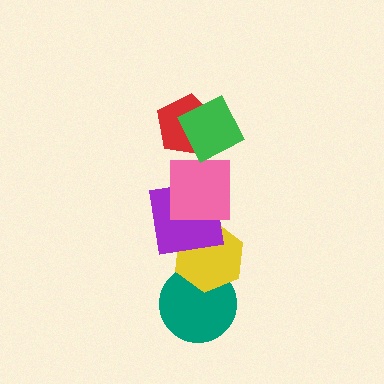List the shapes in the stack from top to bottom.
From top to bottom: the green square, the red pentagon, the pink square, the purple square, the yellow hexagon, the teal circle.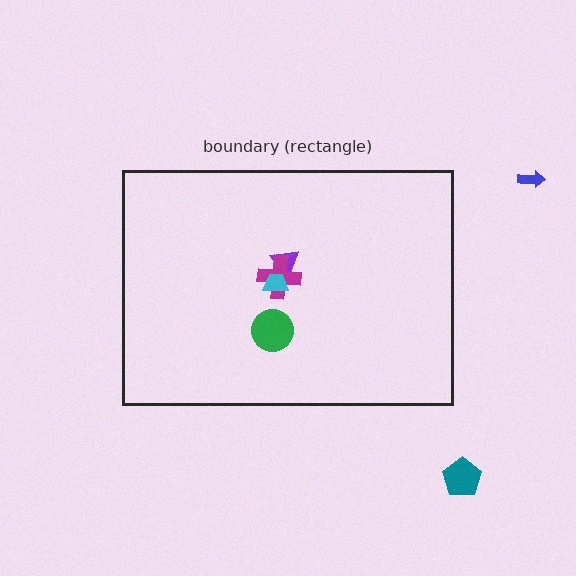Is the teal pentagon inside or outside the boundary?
Outside.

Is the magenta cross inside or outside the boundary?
Inside.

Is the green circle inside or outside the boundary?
Inside.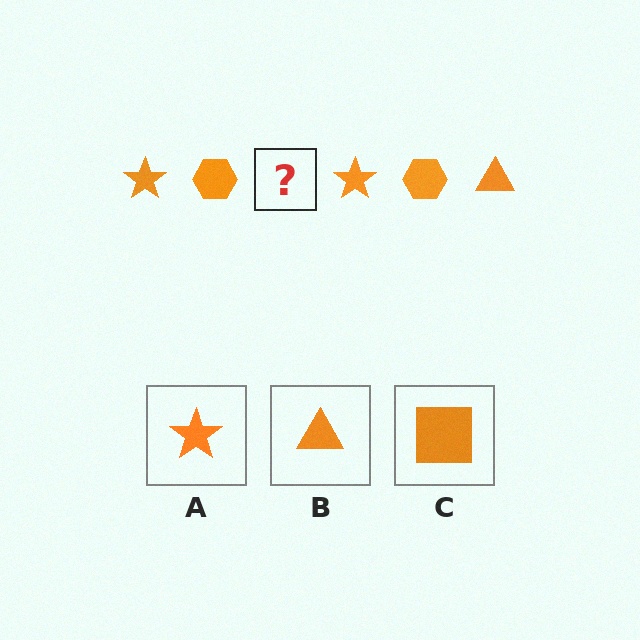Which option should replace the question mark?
Option B.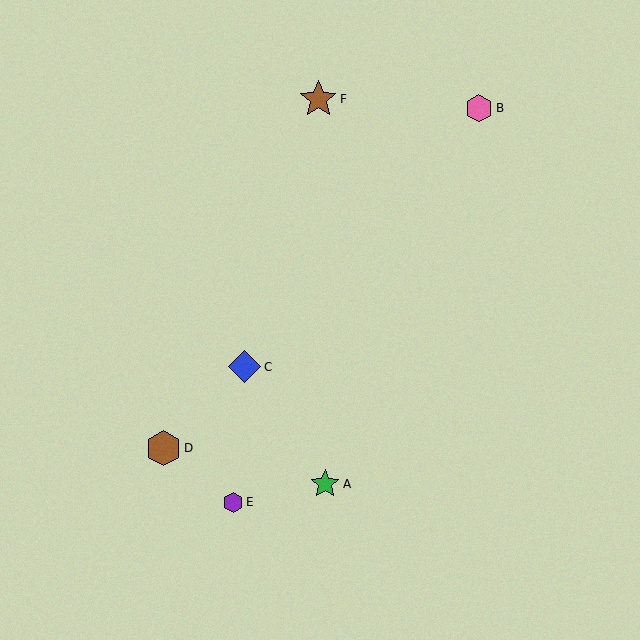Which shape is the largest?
The brown star (labeled F) is the largest.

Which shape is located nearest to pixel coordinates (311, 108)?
The brown star (labeled F) at (318, 99) is nearest to that location.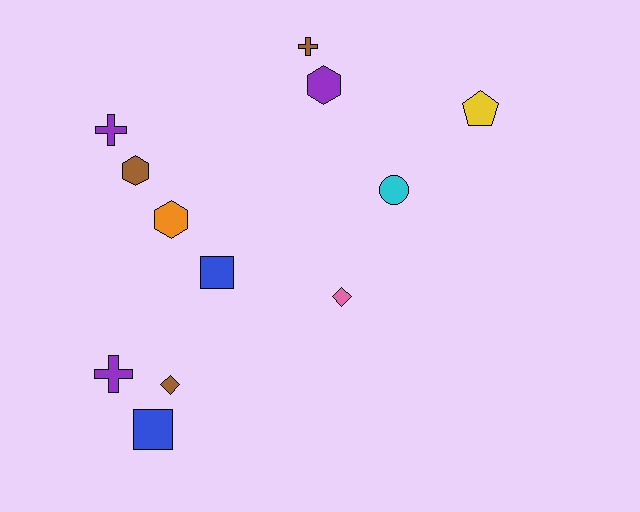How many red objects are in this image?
There are no red objects.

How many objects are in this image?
There are 12 objects.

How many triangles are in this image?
There are no triangles.